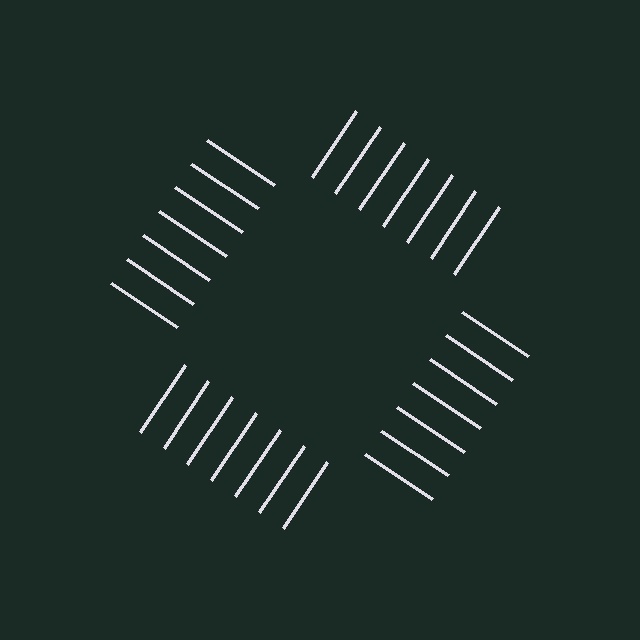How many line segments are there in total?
28 — 7 along each of the 4 edges.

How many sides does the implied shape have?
4 sides — the line-ends trace a square.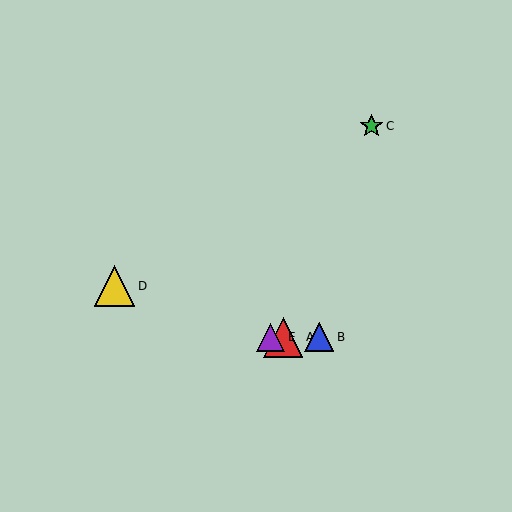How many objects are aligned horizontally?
3 objects (A, B, E) are aligned horizontally.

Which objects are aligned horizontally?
Objects A, B, E are aligned horizontally.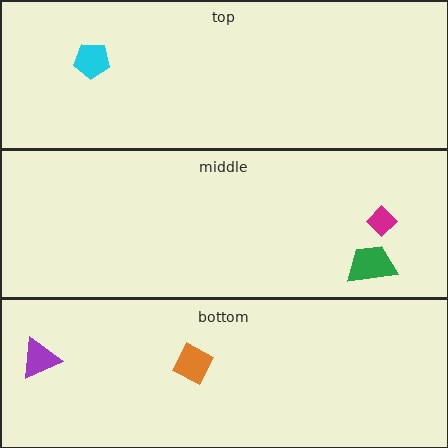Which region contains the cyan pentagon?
The top region.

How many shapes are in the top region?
1.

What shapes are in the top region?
The cyan pentagon.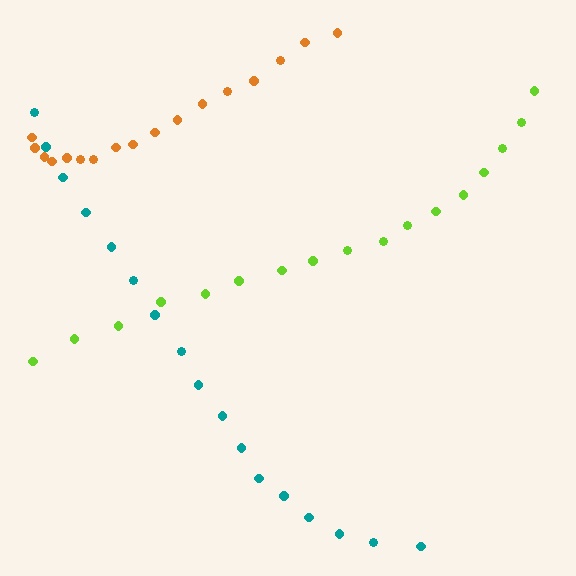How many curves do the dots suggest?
There are 3 distinct paths.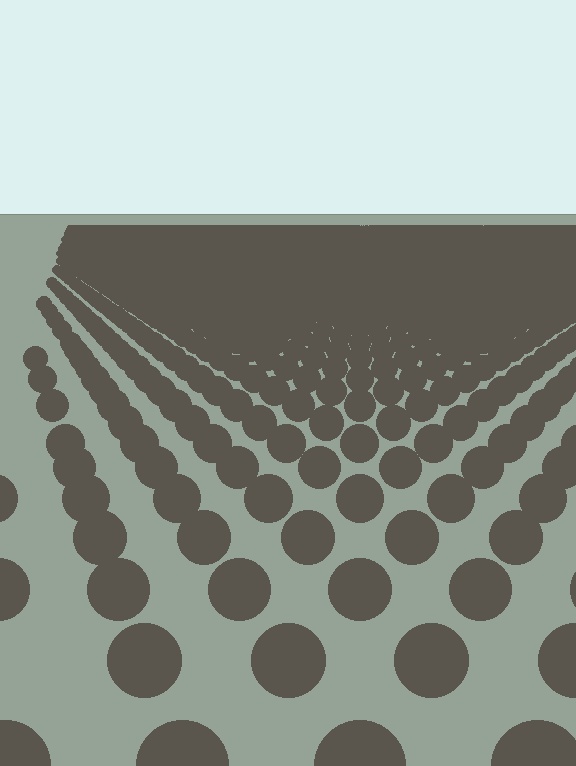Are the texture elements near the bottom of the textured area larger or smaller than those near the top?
Larger. Near the bottom, elements are closer to the viewer and appear at a bigger on-screen size.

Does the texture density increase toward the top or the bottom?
Density increases toward the top.